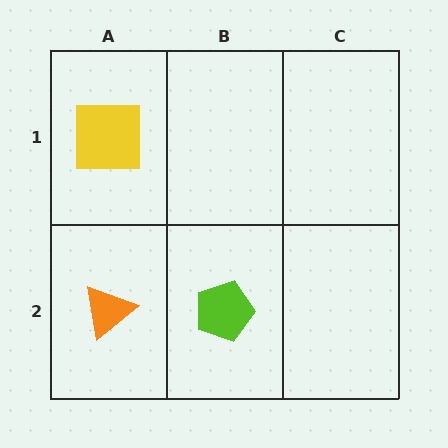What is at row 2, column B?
A lime pentagon.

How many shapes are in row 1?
1 shape.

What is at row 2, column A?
An orange triangle.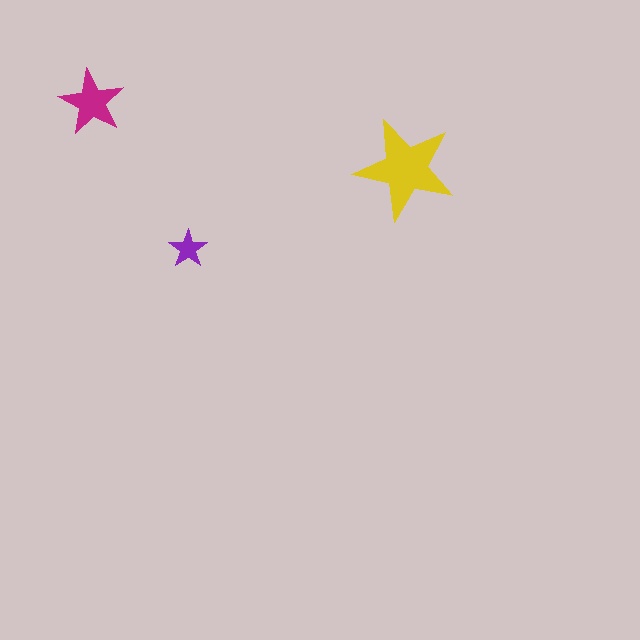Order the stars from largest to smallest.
the yellow one, the magenta one, the purple one.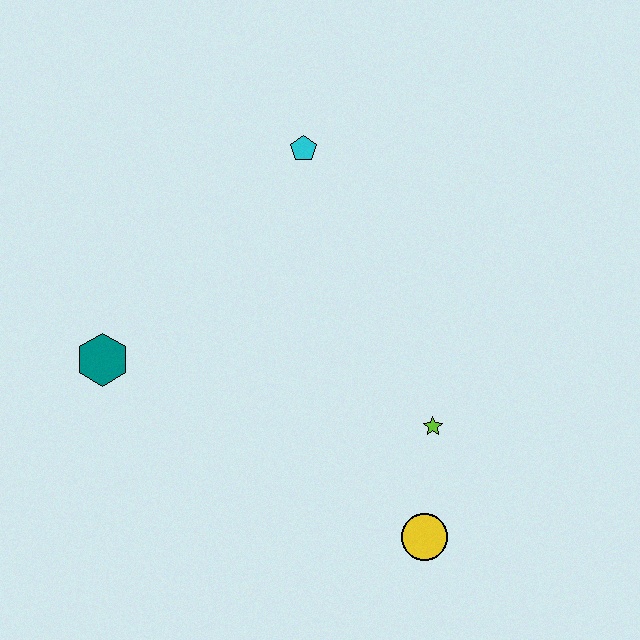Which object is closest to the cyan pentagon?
The teal hexagon is closest to the cyan pentagon.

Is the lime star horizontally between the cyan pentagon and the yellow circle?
No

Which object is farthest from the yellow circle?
The cyan pentagon is farthest from the yellow circle.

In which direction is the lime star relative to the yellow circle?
The lime star is above the yellow circle.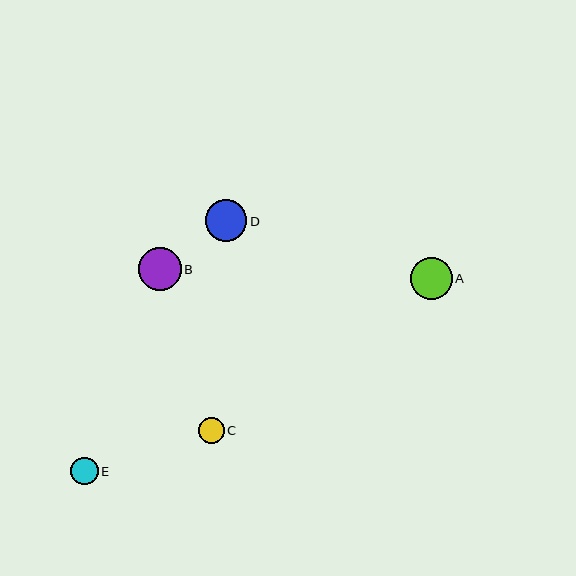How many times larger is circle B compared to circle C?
Circle B is approximately 1.6 times the size of circle C.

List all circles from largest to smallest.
From largest to smallest: B, A, D, E, C.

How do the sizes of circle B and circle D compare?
Circle B and circle D are approximately the same size.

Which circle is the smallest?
Circle C is the smallest with a size of approximately 26 pixels.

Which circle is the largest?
Circle B is the largest with a size of approximately 43 pixels.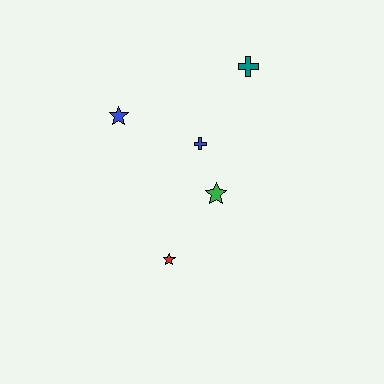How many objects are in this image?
There are 5 objects.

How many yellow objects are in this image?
There are no yellow objects.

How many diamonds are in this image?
There are no diamonds.